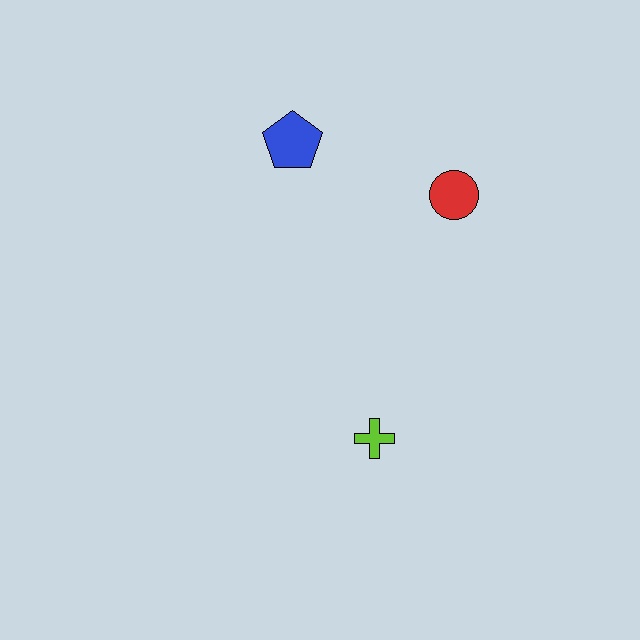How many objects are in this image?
There are 3 objects.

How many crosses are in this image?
There is 1 cross.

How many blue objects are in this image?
There is 1 blue object.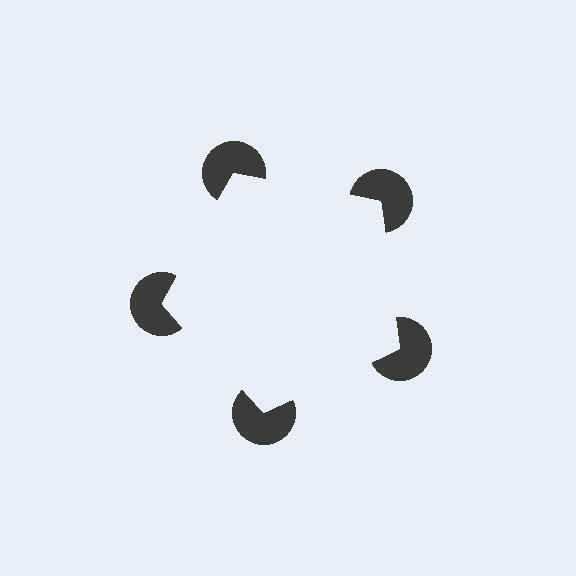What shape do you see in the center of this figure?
An illusory pentagon — its edges are inferred from the aligned wedge cuts in the pac-man discs, not physically drawn.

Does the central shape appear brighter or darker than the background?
It typically appears slightly brighter than the background, even though no actual brightness change is drawn.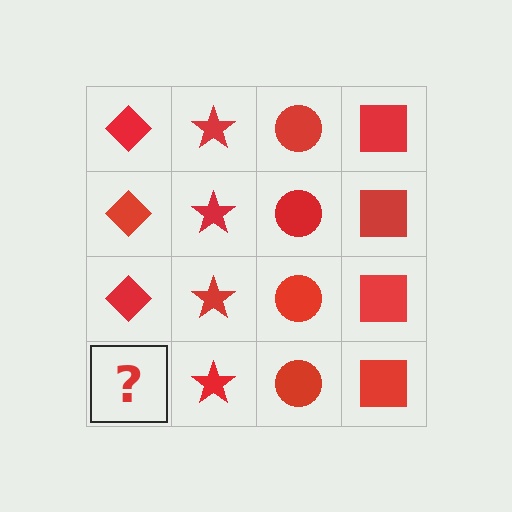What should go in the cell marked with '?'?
The missing cell should contain a red diamond.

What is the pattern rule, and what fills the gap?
The rule is that each column has a consistent shape. The gap should be filled with a red diamond.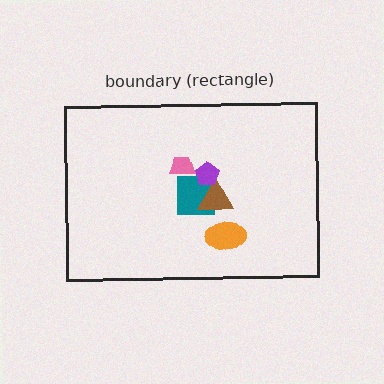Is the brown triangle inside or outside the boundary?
Inside.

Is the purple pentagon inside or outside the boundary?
Inside.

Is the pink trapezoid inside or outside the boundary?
Inside.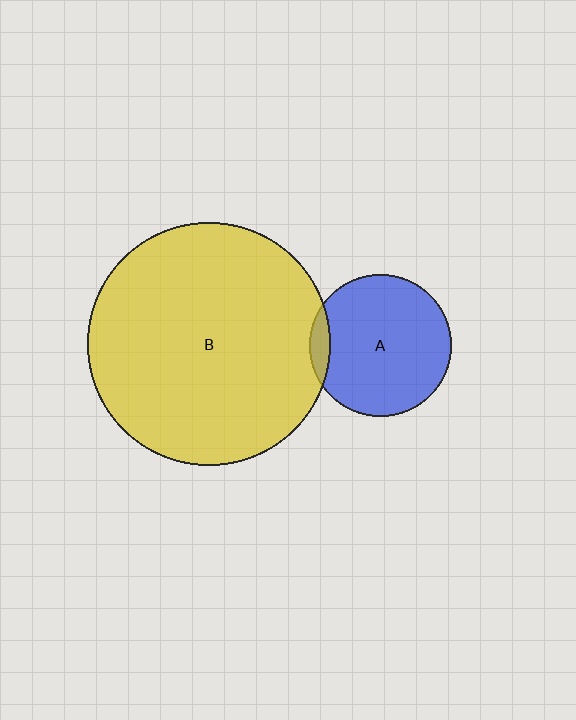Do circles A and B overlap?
Yes.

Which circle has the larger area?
Circle B (yellow).